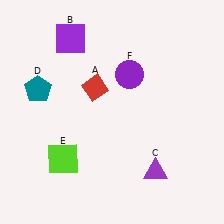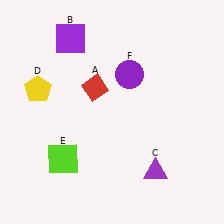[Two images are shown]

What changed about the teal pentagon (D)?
In Image 1, D is teal. In Image 2, it changed to yellow.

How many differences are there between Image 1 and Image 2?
There is 1 difference between the two images.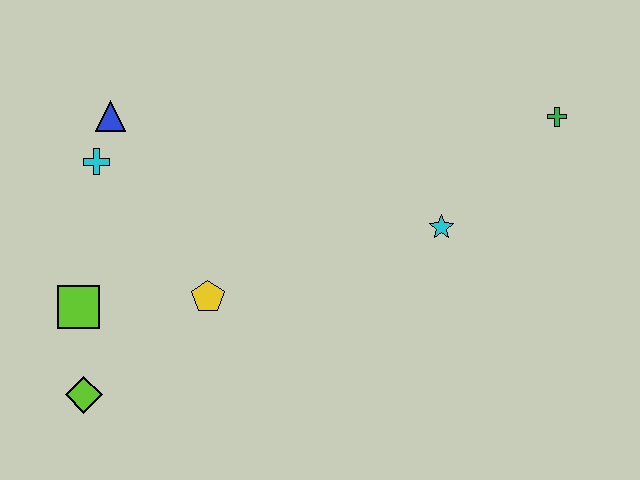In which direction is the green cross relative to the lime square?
The green cross is to the right of the lime square.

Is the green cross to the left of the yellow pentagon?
No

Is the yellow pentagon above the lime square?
Yes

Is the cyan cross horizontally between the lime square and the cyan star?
Yes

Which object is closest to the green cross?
The cyan star is closest to the green cross.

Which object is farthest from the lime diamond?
The green cross is farthest from the lime diamond.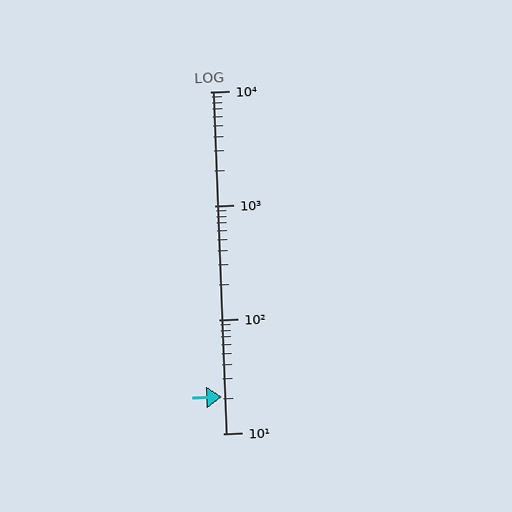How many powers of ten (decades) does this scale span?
The scale spans 3 decades, from 10 to 10000.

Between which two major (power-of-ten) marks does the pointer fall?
The pointer is between 10 and 100.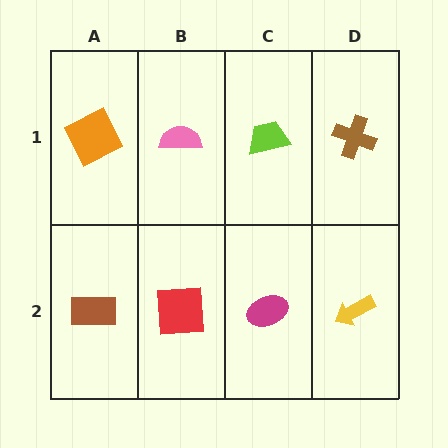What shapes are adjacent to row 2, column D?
A brown cross (row 1, column D), a magenta ellipse (row 2, column C).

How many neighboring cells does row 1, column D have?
2.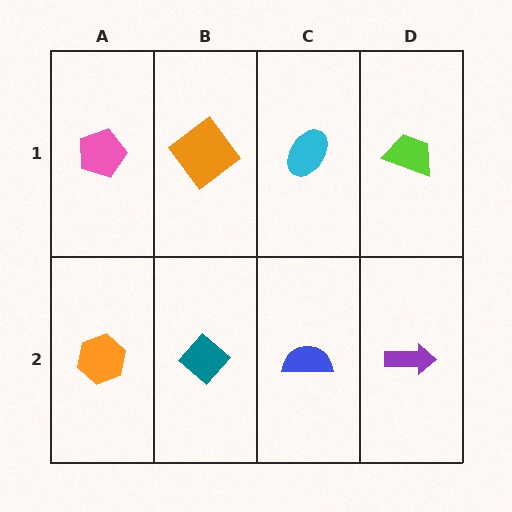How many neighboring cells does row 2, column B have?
3.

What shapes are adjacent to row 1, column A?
An orange hexagon (row 2, column A), an orange diamond (row 1, column B).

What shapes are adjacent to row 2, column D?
A lime trapezoid (row 1, column D), a blue semicircle (row 2, column C).